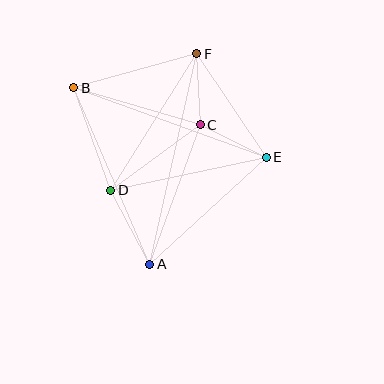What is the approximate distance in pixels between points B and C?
The distance between B and C is approximately 132 pixels.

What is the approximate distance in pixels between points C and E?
The distance between C and E is approximately 74 pixels.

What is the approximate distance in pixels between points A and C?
The distance between A and C is approximately 148 pixels.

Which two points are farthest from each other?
Points A and F are farthest from each other.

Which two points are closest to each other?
Points C and F are closest to each other.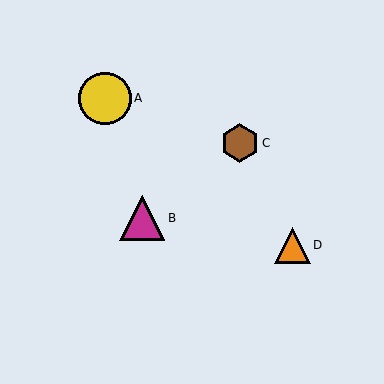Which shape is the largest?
The yellow circle (labeled A) is the largest.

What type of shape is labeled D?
Shape D is an orange triangle.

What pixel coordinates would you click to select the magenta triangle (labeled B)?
Click at (142, 218) to select the magenta triangle B.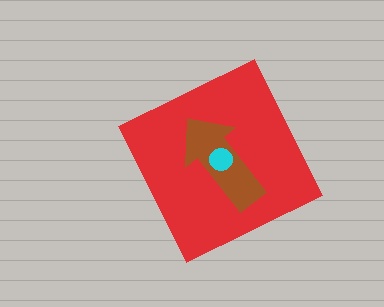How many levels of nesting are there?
3.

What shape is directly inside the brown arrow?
The cyan circle.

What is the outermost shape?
The red diamond.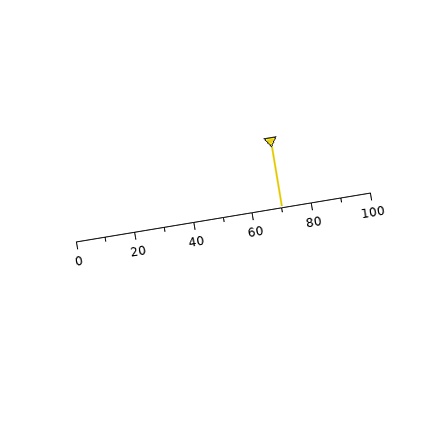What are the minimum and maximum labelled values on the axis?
The axis runs from 0 to 100.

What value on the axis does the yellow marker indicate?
The marker indicates approximately 70.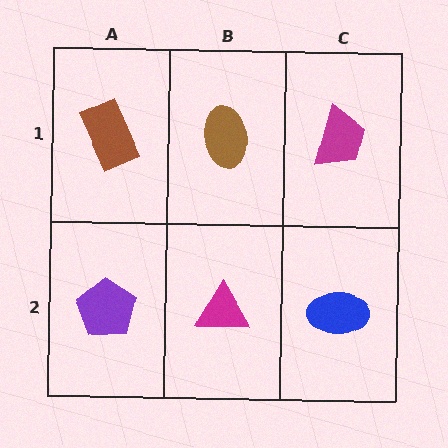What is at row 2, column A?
A purple pentagon.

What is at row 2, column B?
A magenta triangle.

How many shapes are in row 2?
3 shapes.